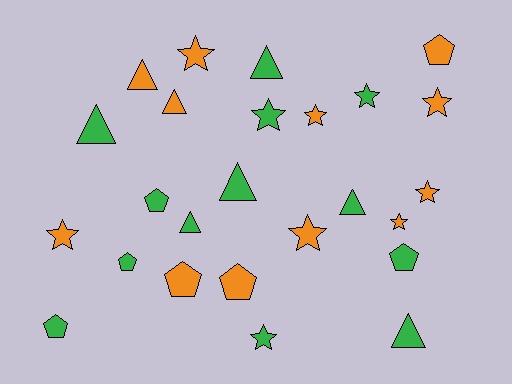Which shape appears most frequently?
Star, with 10 objects.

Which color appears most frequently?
Green, with 13 objects.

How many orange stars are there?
There are 7 orange stars.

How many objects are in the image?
There are 25 objects.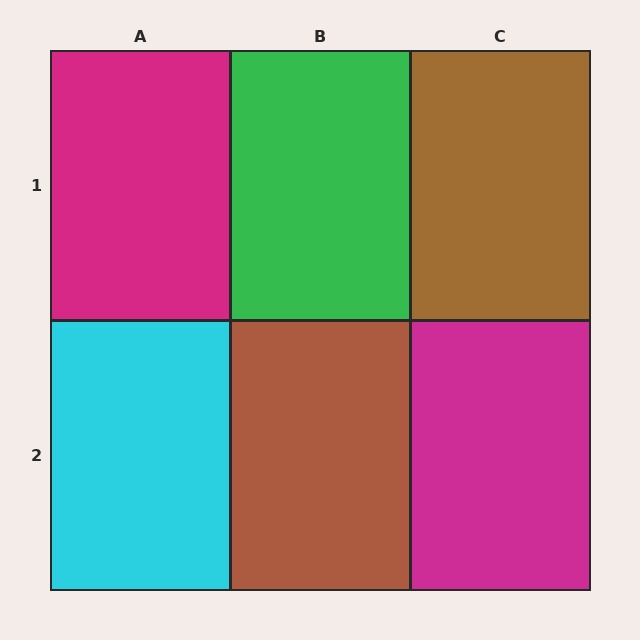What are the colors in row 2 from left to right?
Cyan, brown, magenta.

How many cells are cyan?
1 cell is cyan.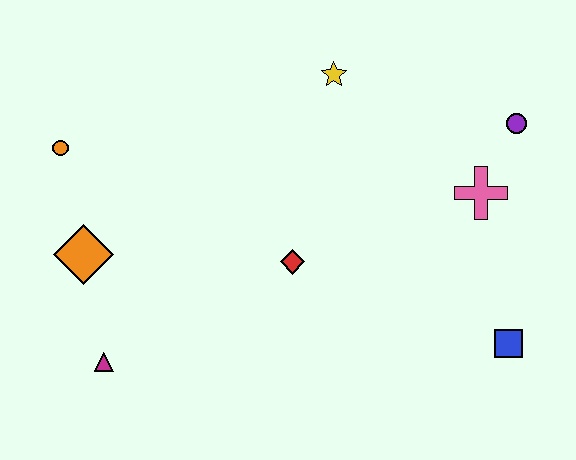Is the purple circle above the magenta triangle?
Yes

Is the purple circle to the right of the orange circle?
Yes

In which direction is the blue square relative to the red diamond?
The blue square is to the right of the red diamond.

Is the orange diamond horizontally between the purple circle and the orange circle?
Yes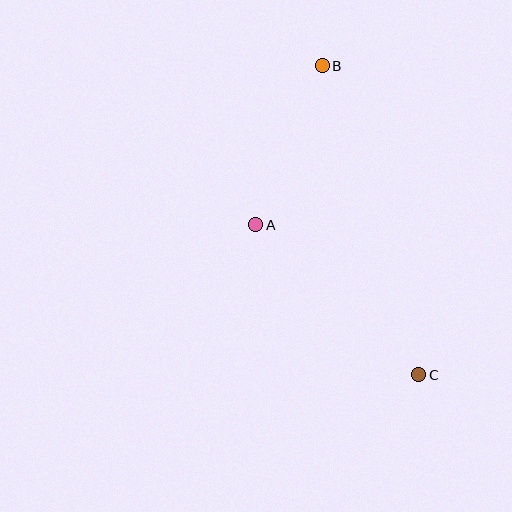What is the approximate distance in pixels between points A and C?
The distance between A and C is approximately 221 pixels.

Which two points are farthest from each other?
Points B and C are farthest from each other.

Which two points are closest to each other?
Points A and B are closest to each other.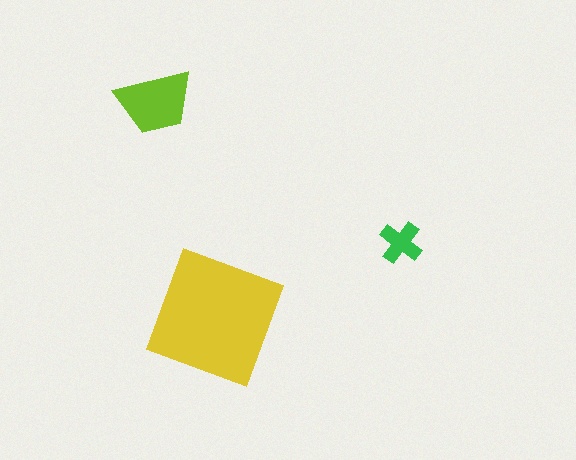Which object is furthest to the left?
The lime trapezoid is leftmost.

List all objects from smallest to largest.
The green cross, the lime trapezoid, the yellow square.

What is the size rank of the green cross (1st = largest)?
3rd.